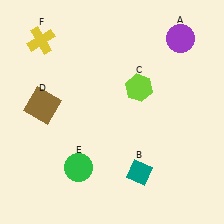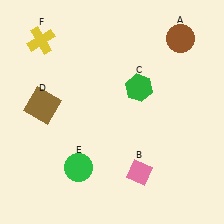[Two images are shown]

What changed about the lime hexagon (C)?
In Image 1, C is lime. In Image 2, it changed to green.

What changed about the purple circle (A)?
In Image 1, A is purple. In Image 2, it changed to brown.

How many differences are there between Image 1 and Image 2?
There are 3 differences between the two images.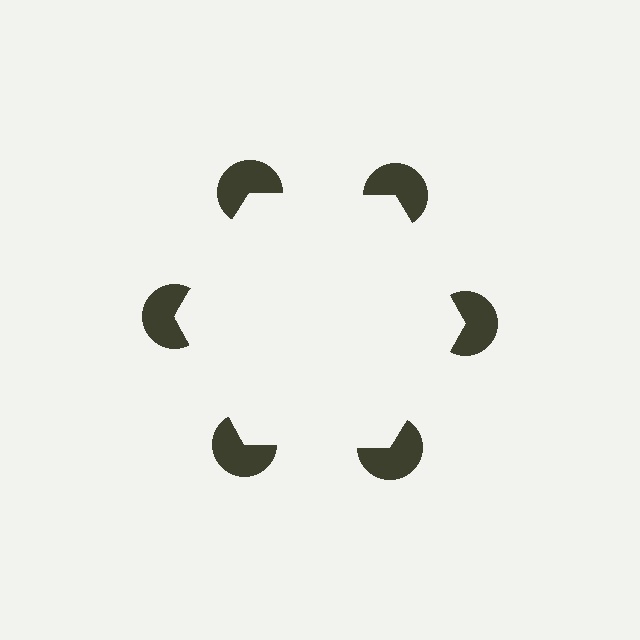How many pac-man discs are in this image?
There are 6 — one at each vertex of the illusory hexagon.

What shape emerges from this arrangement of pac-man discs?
An illusory hexagon — its edges are inferred from the aligned wedge cuts in the pac-man discs, not physically drawn.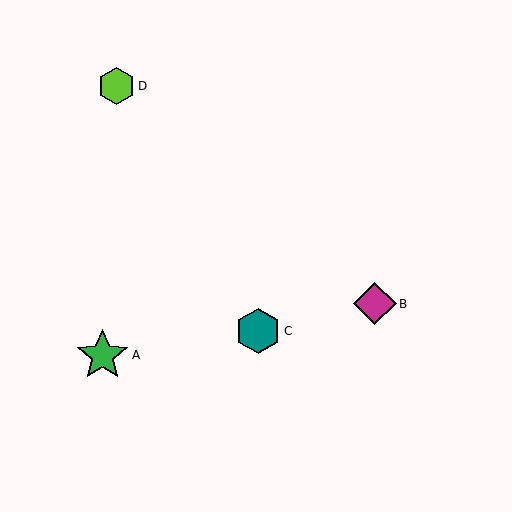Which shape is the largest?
The green star (labeled A) is the largest.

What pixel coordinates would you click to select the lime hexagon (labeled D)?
Click at (116, 86) to select the lime hexagon D.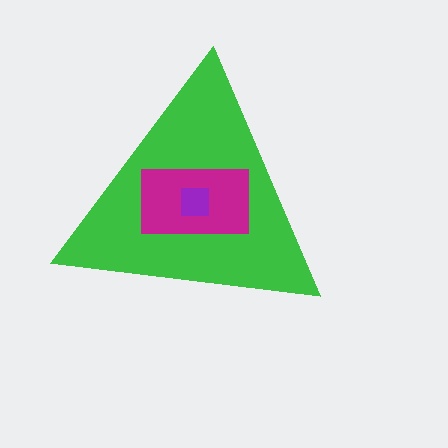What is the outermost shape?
The green triangle.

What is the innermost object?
The purple square.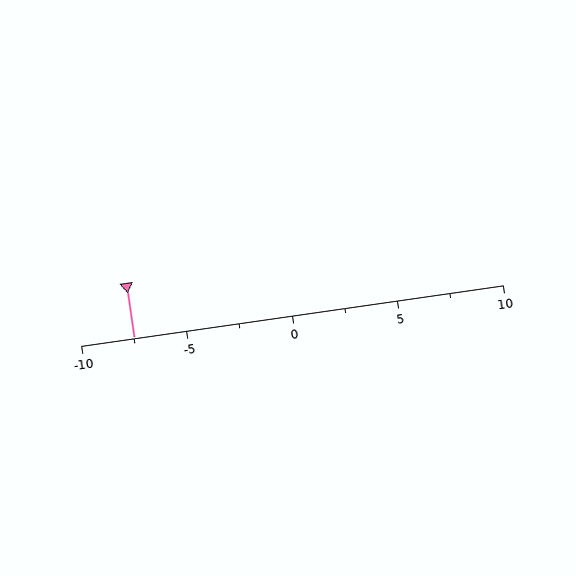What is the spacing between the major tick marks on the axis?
The major ticks are spaced 5 apart.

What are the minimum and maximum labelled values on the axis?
The axis runs from -10 to 10.